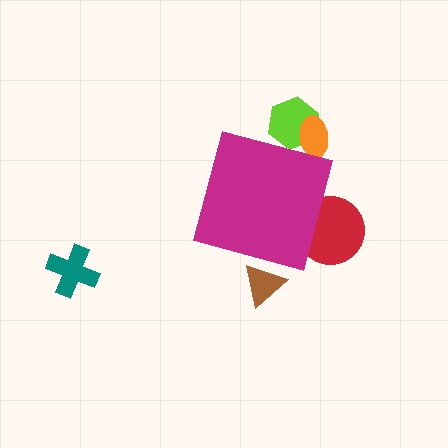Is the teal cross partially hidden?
No, the teal cross is fully visible.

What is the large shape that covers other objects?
A magenta diamond.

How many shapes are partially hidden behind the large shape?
4 shapes are partially hidden.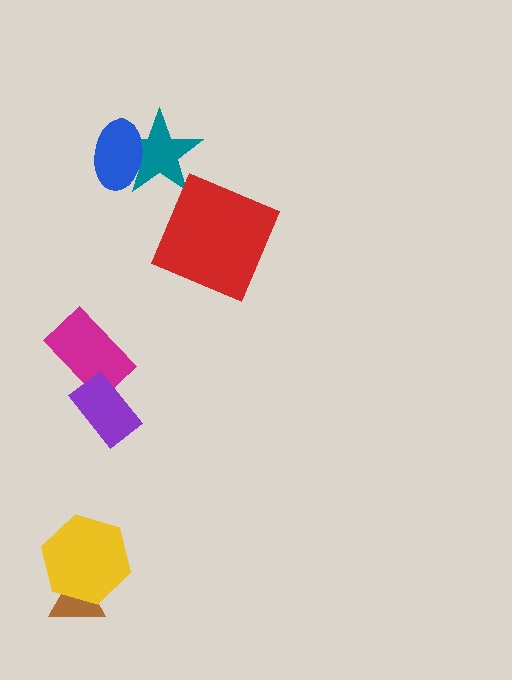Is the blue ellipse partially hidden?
No, no other shape covers it.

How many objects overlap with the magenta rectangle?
1 object overlaps with the magenta rectangle.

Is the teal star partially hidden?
Yes, it is partially covered by another shape.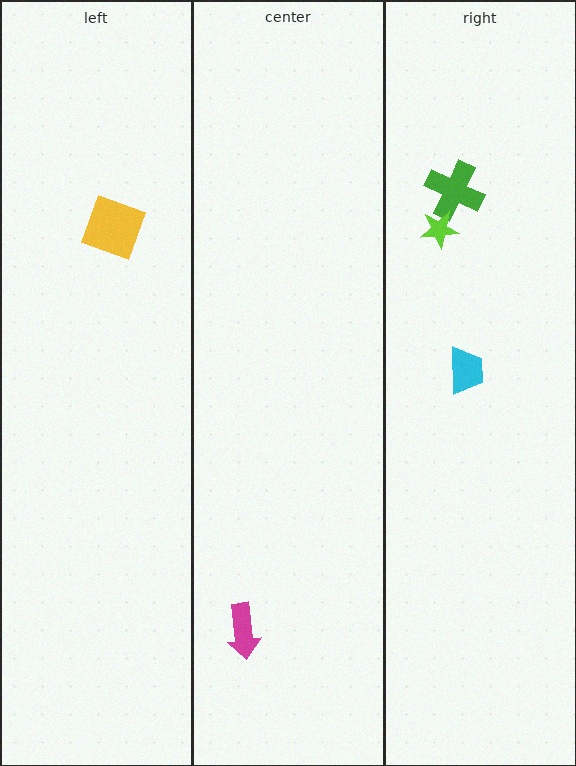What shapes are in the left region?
The yellow square.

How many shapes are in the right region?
3.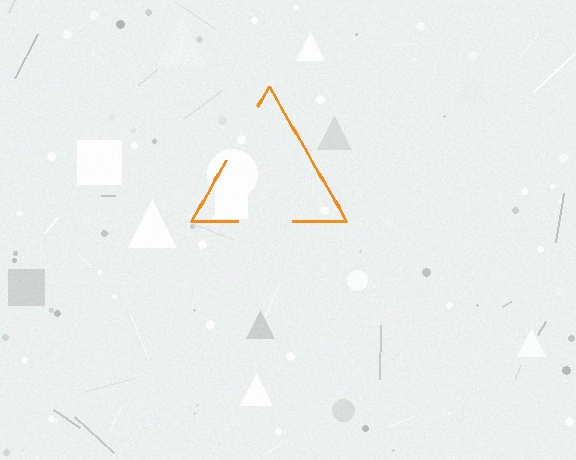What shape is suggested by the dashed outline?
The dashed outline suggests a triangle.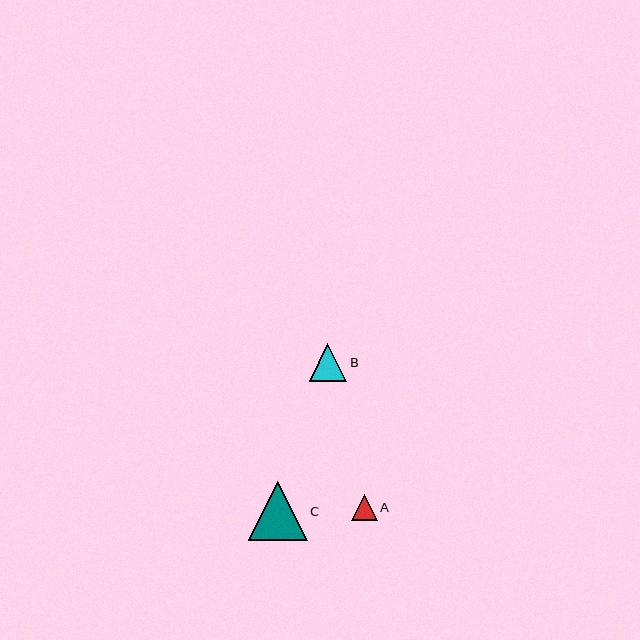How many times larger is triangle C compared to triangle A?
Triangle C is approximately 2.3 times the size of triangle A.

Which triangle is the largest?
Triangle C is the largest with a size of approximately 59 pixels.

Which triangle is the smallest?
Triangle A is the smallest with a size of approximately 26 pixels.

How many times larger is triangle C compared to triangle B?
Triangle C is approximately 1.6 times the size of triangle B.